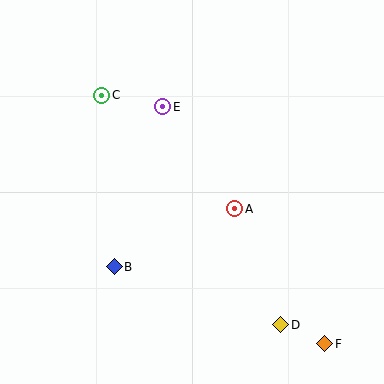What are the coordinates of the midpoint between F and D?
The midpoint between F and D is at (303, 334).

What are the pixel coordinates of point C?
Point C is at (102, 95).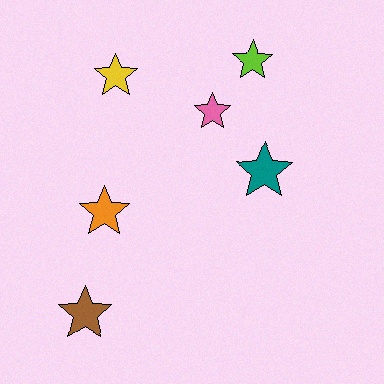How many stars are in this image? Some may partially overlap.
There are 6 stars.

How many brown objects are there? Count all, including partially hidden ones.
There is 1 brown object.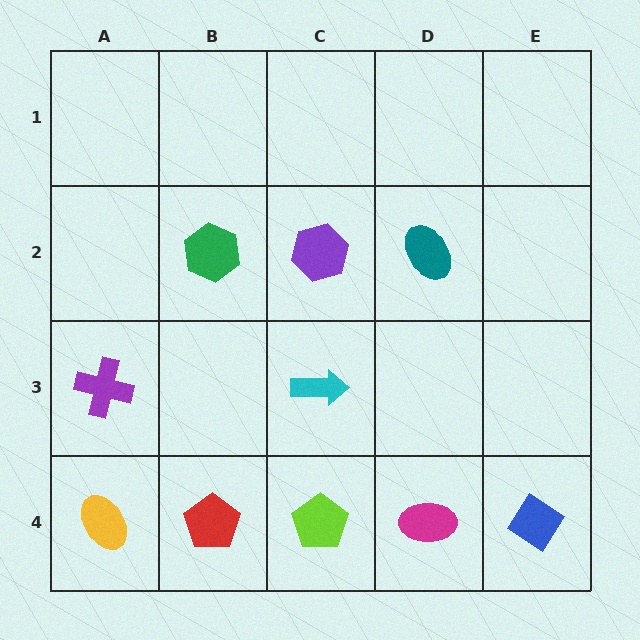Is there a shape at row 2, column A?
No, that cell is empty.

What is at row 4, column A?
A yellow ellipse.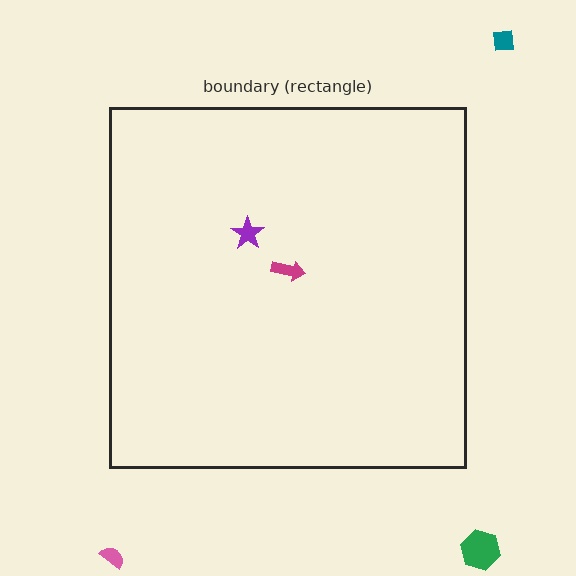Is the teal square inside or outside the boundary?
Outside.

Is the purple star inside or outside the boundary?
Inside.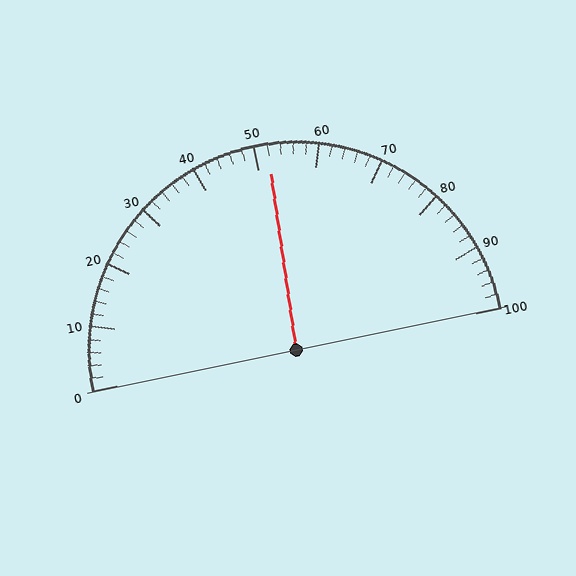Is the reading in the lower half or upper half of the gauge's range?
The reading is in the upper half of the range (0 to 100).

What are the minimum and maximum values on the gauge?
The gauge ranges from 0 to 100.